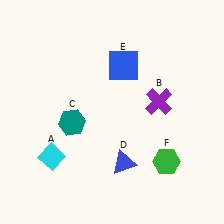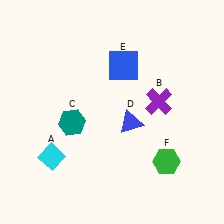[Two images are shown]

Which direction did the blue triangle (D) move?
The blue triangle (D) moved up.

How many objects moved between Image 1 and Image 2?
1 object moved between the two images.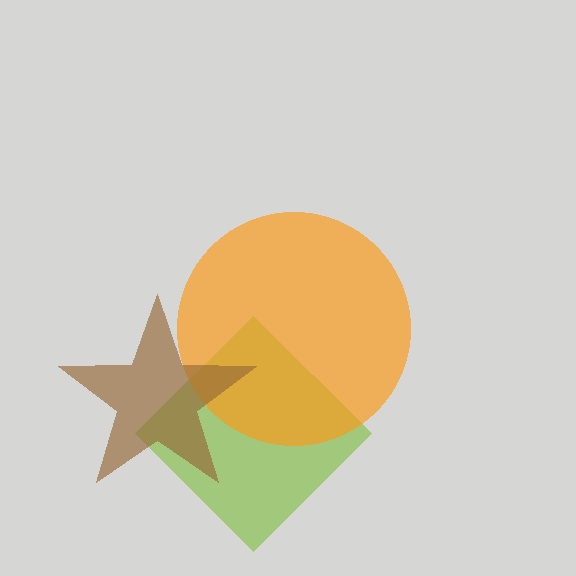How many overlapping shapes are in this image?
There are 3 overlapping shapes in the image.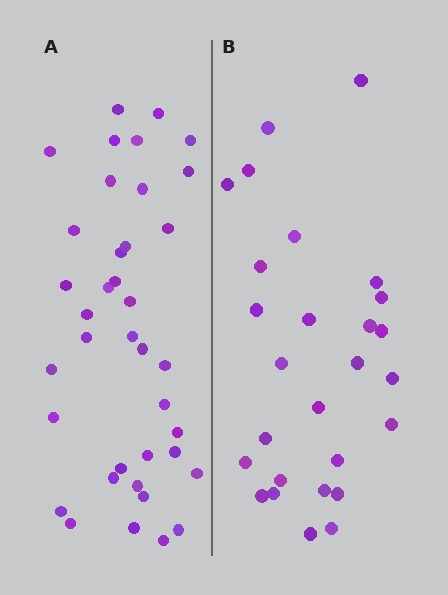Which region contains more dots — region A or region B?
Region A (the left region) has more dots.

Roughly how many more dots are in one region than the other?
Region A has roughly 12 or so more dots than region B.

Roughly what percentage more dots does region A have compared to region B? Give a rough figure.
About 40% more.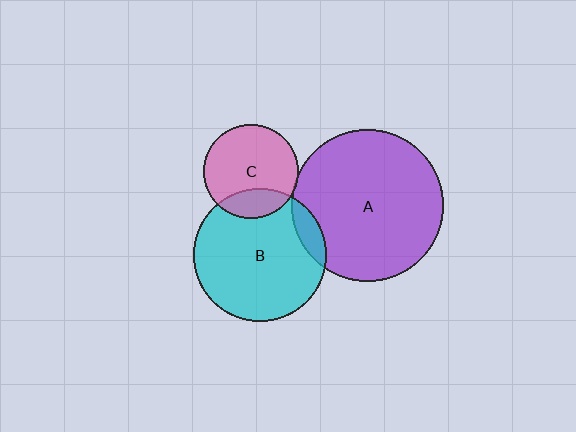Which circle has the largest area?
Circle A (purple).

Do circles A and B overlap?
Yes.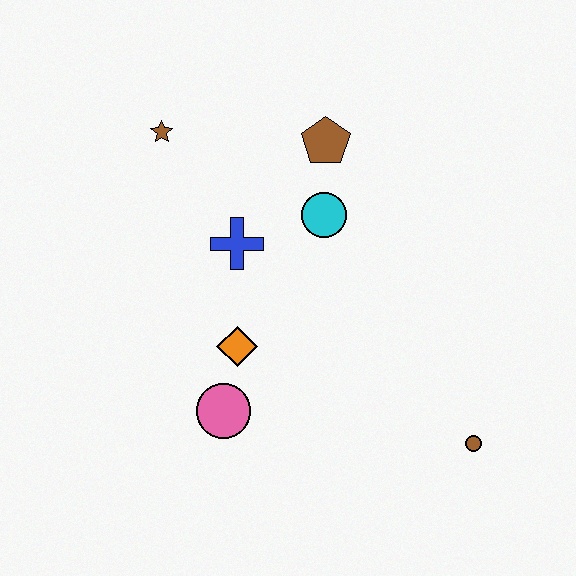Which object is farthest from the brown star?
The brown circle is farthest from the brown star.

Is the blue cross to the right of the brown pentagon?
No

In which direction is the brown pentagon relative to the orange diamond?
The brown pentagon is above the orange diamond.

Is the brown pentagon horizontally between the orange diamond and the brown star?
No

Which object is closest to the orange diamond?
The pink circle is closest to the orange diamond.